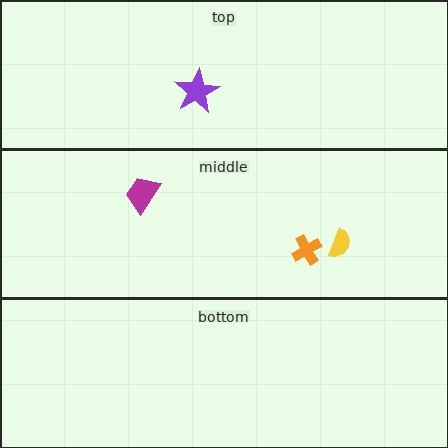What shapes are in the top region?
The purple star.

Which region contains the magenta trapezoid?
The middle region.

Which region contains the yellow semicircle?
The middle region.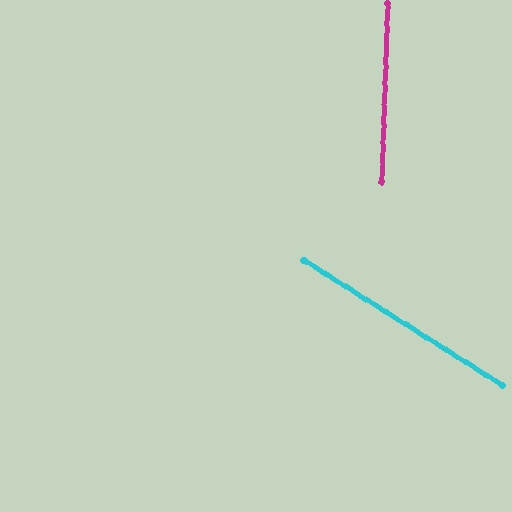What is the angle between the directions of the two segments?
Approximately 59 degrees.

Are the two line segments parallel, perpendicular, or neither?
Neither parallel nor perpendicular — they differ by about 59°.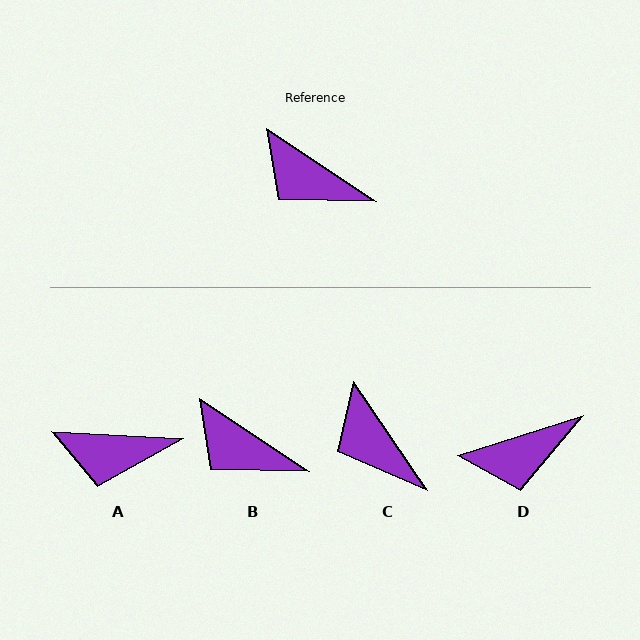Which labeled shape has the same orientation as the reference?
B.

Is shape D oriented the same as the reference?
No, it is off by about 51 degrees.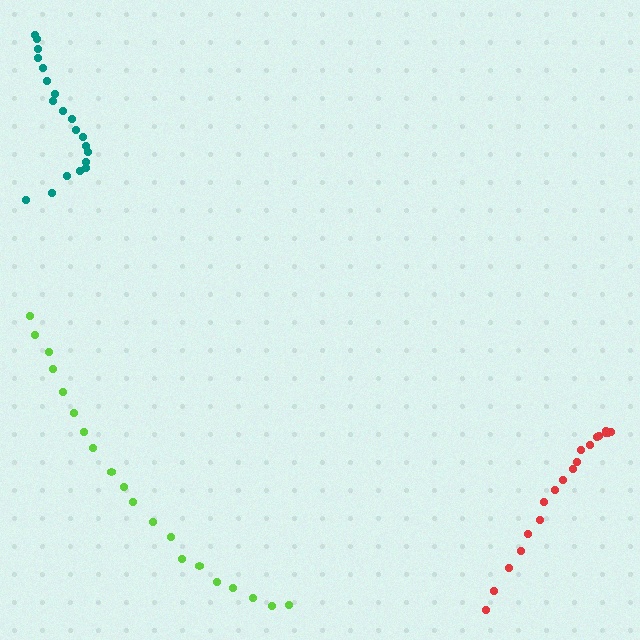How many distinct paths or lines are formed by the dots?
There are 3 distinct paths.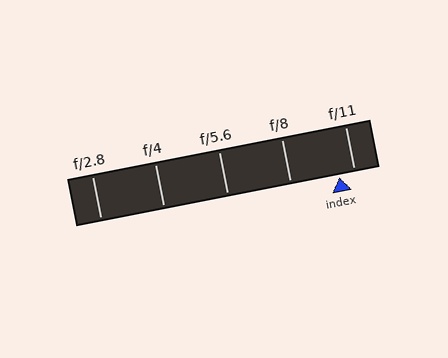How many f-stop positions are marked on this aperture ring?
There are 5 f-stop positions marked.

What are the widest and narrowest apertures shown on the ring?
The widest aperture shown is f/2.8 and the narrowest is f/11.